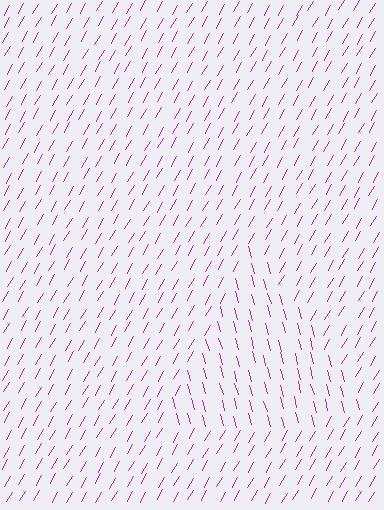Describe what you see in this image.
The image is filled with small magenta line segments. A triangle region in the image has lines oriented differently from the surrounding lines, creating a visible texture boundary.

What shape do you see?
I see a triangle.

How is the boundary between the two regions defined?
The boundary is defined purely by a change in line orientation (approximately 45 degrees difference). All lines are the same color and thickness.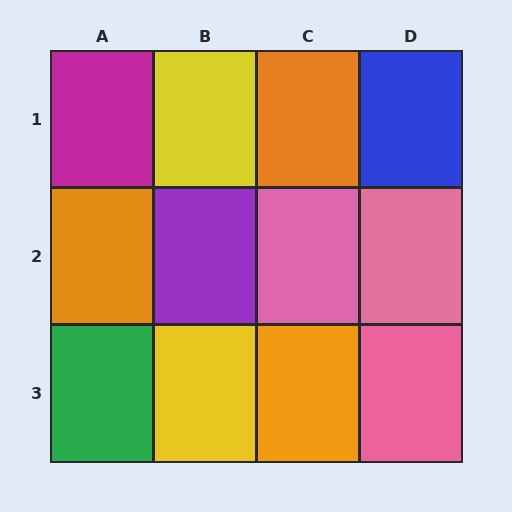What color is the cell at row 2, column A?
Orange.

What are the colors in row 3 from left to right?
Green, yellow, orange, pink.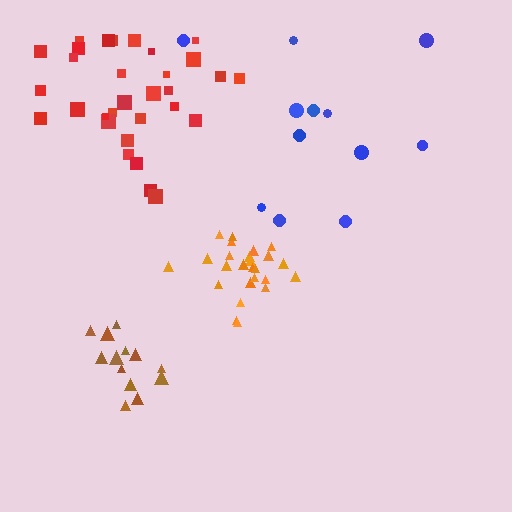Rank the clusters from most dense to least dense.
orange, brown, red, blue.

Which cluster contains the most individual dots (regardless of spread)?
Red (31).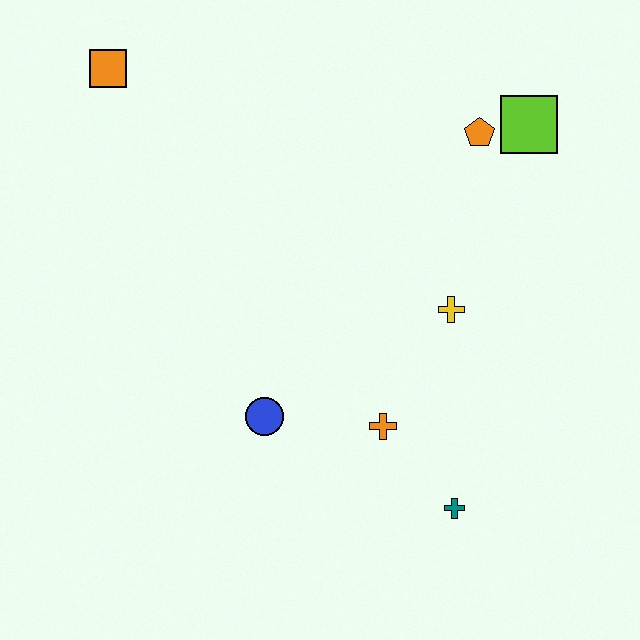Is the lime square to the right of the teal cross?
Yes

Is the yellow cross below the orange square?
Yes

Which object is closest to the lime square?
The orange pentagon is closest to the lime square.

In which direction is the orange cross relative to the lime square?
The orange cross is below the lime square.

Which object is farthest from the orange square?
The teal cross is farthest from the orange square.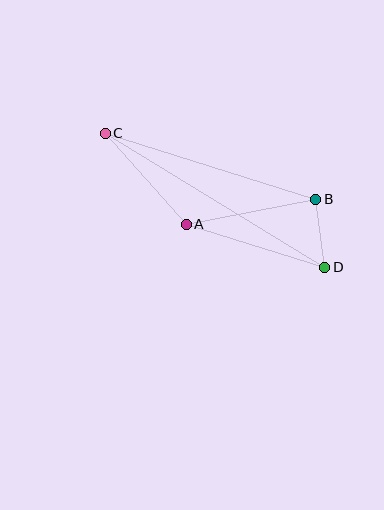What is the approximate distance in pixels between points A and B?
The distance between A and B is approximately 132 pixels.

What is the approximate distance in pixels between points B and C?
The distance between B and C is approximately 221 pixels.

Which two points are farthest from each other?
Points C and D are farthest from each other.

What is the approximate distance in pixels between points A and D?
The distance between A and D is approximately 145 pixels.